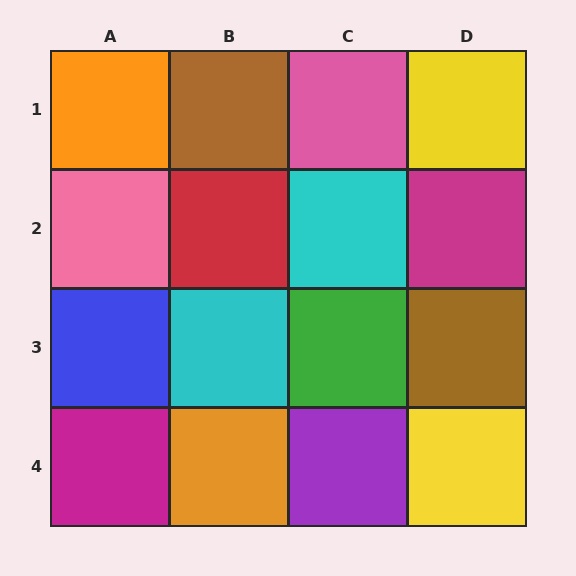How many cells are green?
1 cell is green.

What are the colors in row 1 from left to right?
Orange, brown, pink, yellow.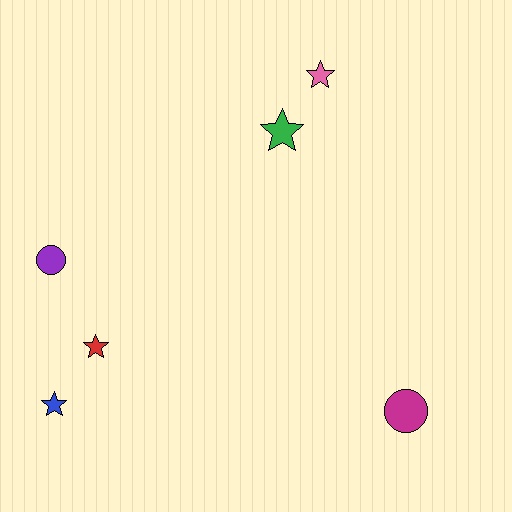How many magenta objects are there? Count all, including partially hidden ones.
There is 1 magenta object.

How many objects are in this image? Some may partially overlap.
There are 6 objects.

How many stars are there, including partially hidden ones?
There are 4 stars.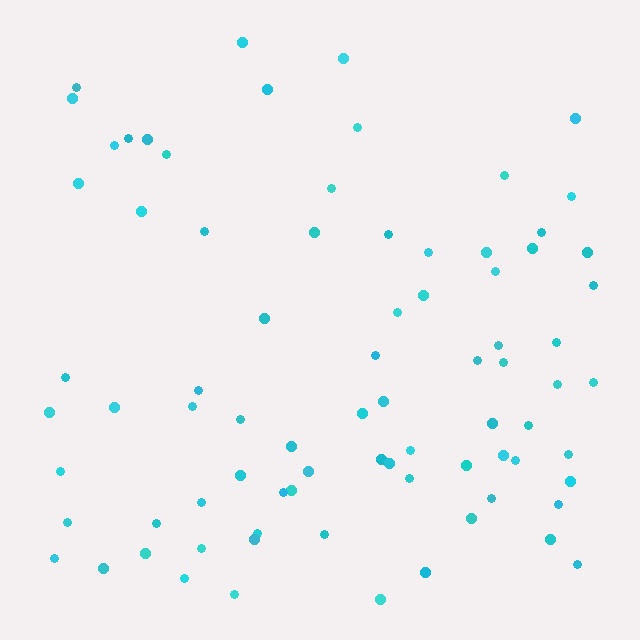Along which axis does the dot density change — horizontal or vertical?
Vertical.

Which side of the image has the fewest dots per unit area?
The top.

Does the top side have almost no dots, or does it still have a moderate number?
Still a moderate number, just noticeably fewer than the bottom.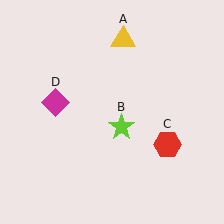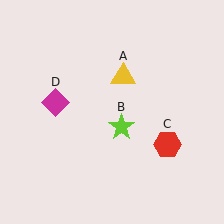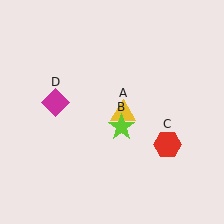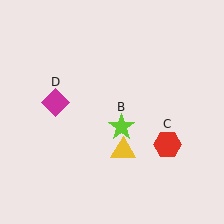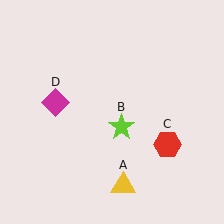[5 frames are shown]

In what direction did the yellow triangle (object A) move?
The yellow triangle (object A) moved down.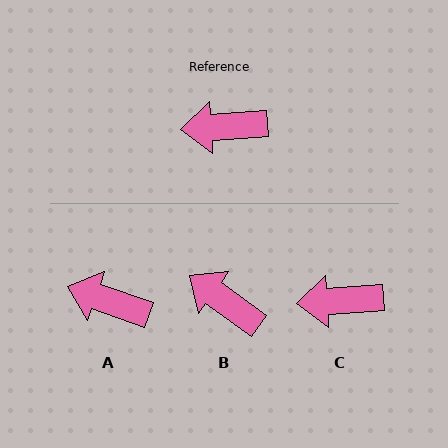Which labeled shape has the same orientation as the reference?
C.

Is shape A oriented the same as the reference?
No, it is off by about 24 degrees.